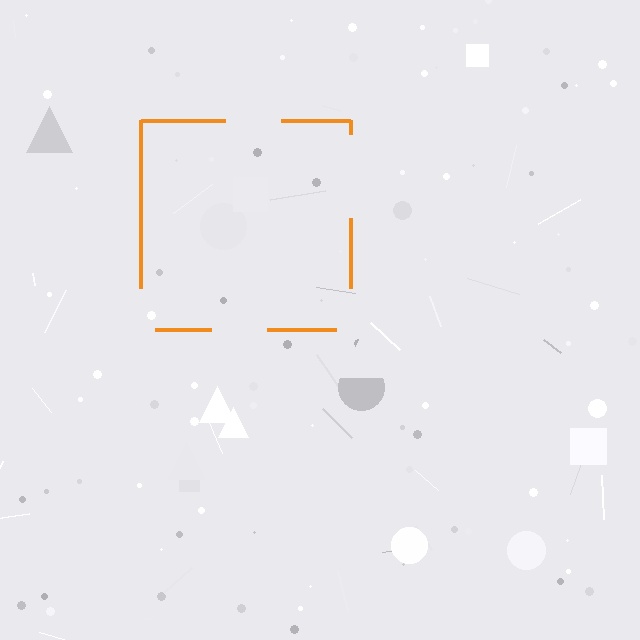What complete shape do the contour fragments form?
The contour fragments form a square.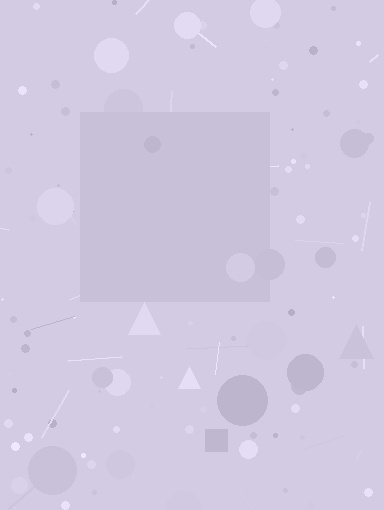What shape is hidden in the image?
A square is hidden in the image.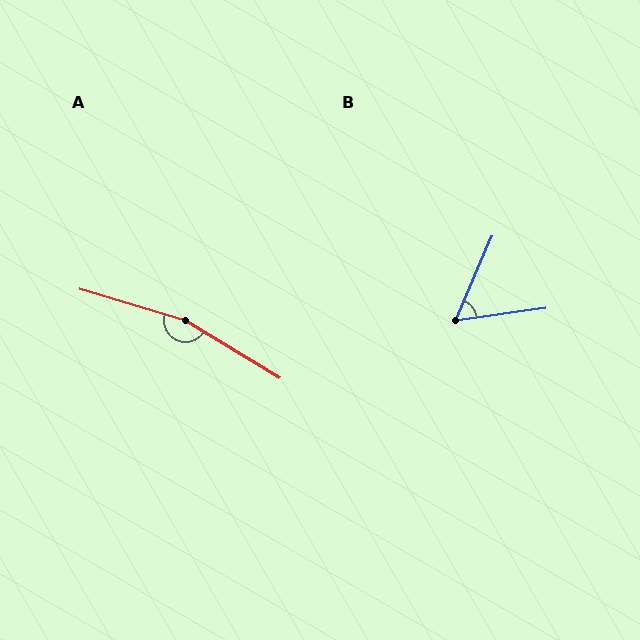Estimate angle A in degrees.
Approximately 165 degrees.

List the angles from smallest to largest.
B (59°), A (165°).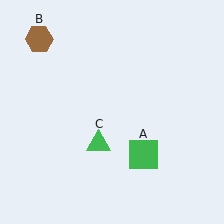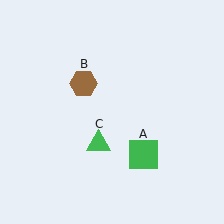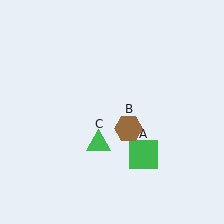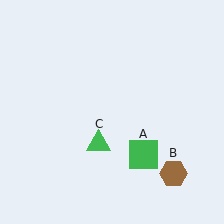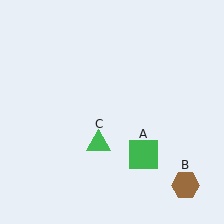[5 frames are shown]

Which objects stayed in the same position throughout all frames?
Green square (object A) and green triangle (object C) remained stationary.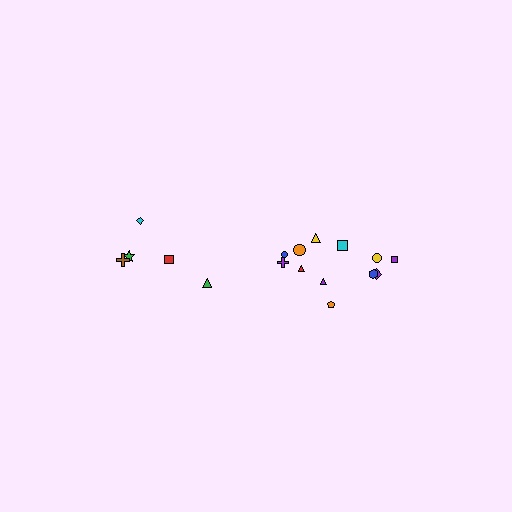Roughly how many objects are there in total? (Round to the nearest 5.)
Roughly 15 objects in total.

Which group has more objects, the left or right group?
The right group.